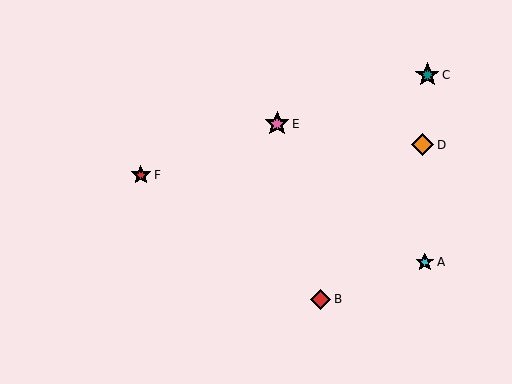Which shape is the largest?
The pink star (labeled E) is the largest.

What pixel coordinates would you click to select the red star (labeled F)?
Click at (141, 175) to select the red star F.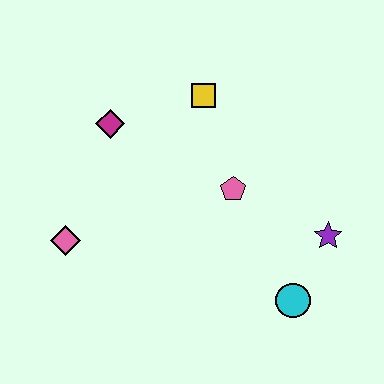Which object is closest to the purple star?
The cyan circle is closest to the purple star.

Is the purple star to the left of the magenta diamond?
No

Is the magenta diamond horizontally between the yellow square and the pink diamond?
Yes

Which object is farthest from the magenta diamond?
The cyan circle is farthest from the magenta diamond.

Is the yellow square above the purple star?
Yes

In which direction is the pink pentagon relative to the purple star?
The pink pentagon is to the left of the purple star.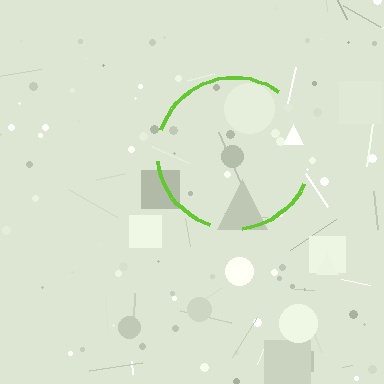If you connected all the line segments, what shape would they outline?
They would outline a circle.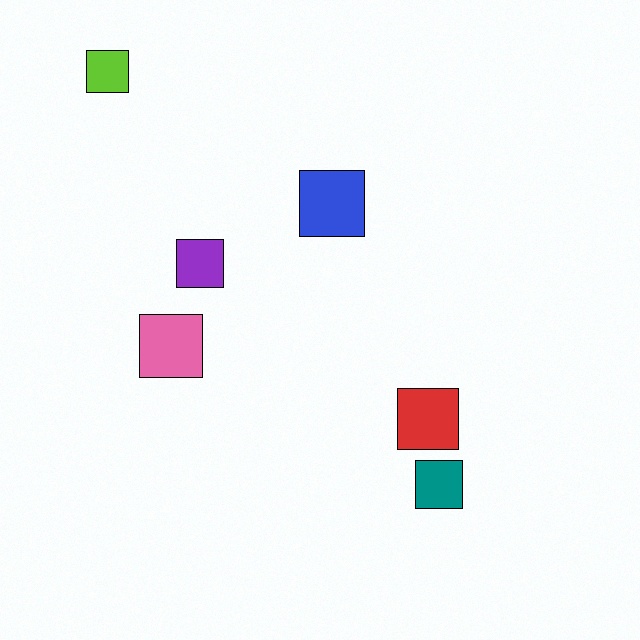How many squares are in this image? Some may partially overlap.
There are 6 squares.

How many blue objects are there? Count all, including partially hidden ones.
There is 1 blue object.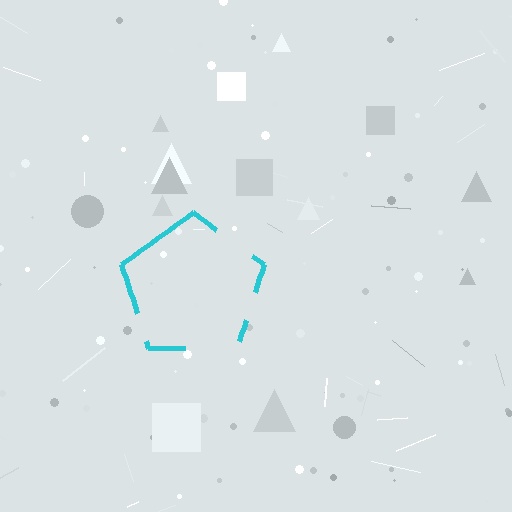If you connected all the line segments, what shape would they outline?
They would outline a pentagon.